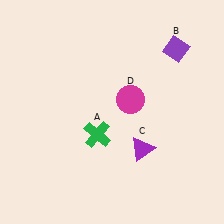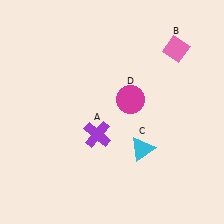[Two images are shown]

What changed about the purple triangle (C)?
In Image 1, C is purple. In Image 2, it changed to cyan.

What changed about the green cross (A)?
In Image 1, A is green. In Image 2, it changed to purple.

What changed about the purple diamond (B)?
In Image 1, B is purple. In Image 2, it changed to pink.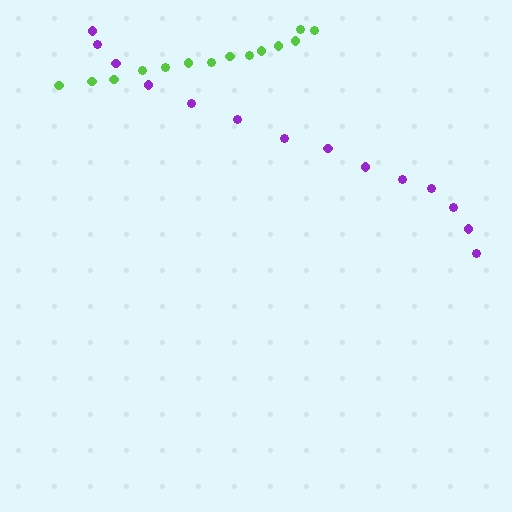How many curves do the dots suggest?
There are 2 distinct paths.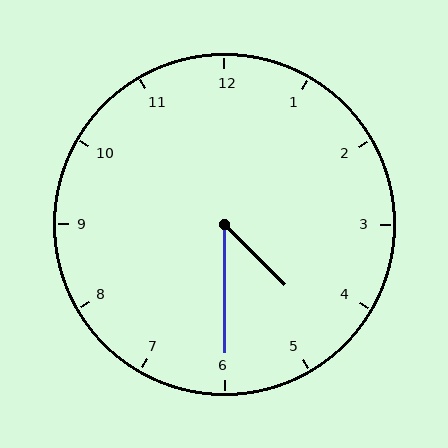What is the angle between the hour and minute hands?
Approximately 45 degrees.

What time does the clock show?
4:30.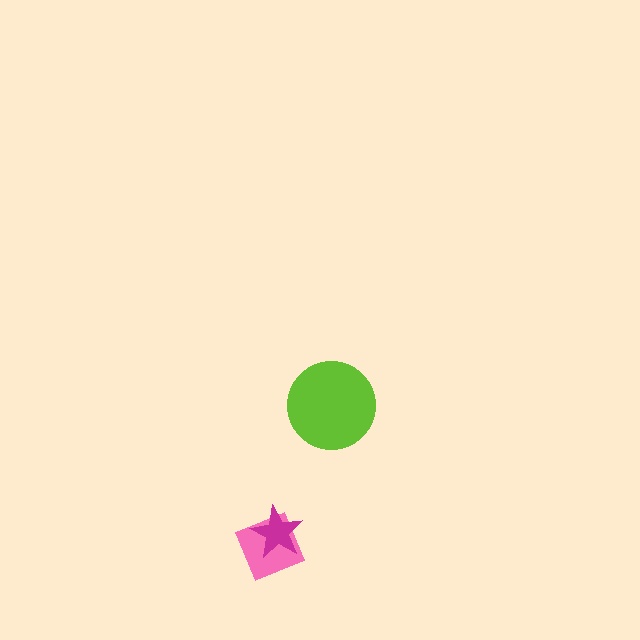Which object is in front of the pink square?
The magenta star is in front of the pink square.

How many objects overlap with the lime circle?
0 objects overlap with the lime circle.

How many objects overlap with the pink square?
1 object overlaps with the pink square.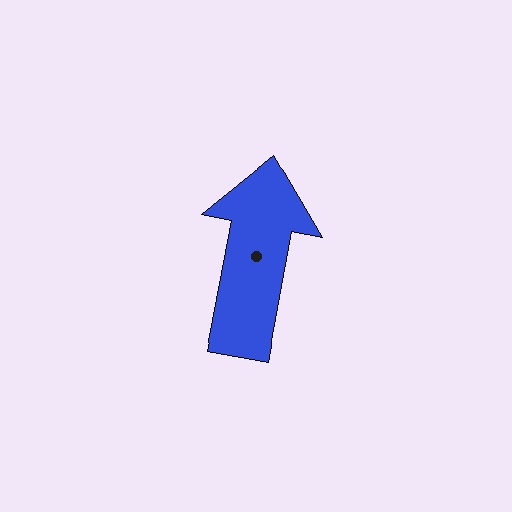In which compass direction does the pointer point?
North.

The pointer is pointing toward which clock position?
Roughly 12 o'clock.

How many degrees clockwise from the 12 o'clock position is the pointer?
Approximately 11 degrees.